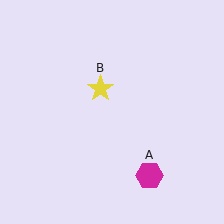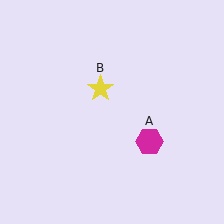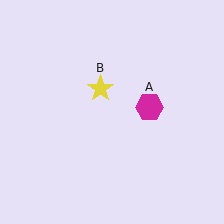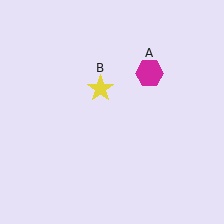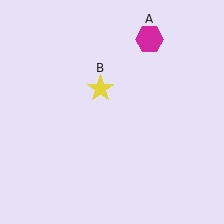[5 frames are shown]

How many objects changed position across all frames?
1 object changed position: magenta hexagon (object A).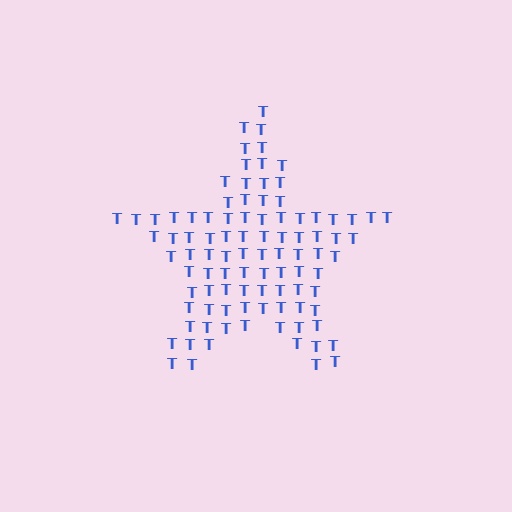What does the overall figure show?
The overall figure shows a star.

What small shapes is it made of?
It is made of small letter T's.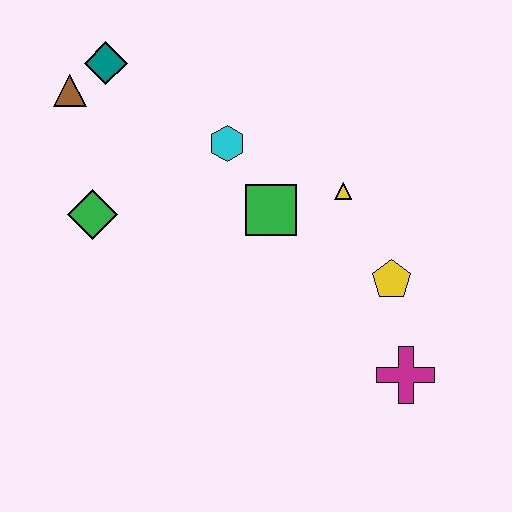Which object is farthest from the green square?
The brown triangle is farthest from the green square.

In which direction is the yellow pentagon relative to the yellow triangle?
The yellow pentagon is below the yellow triangle.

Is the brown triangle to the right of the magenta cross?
No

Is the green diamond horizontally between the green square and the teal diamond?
No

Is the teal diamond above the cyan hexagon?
Yes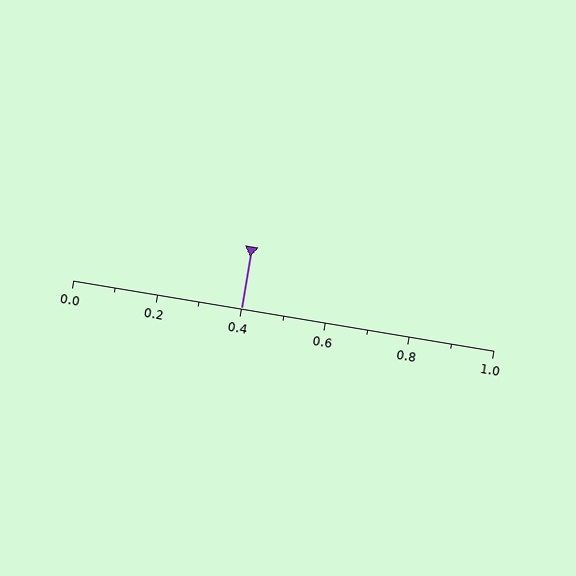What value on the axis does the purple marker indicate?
The marker indicates approximately 0.4.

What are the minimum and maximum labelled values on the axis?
The axis runs from 0.0 to 1.0.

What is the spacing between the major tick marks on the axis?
The major ticks are spaced 0.2 apart.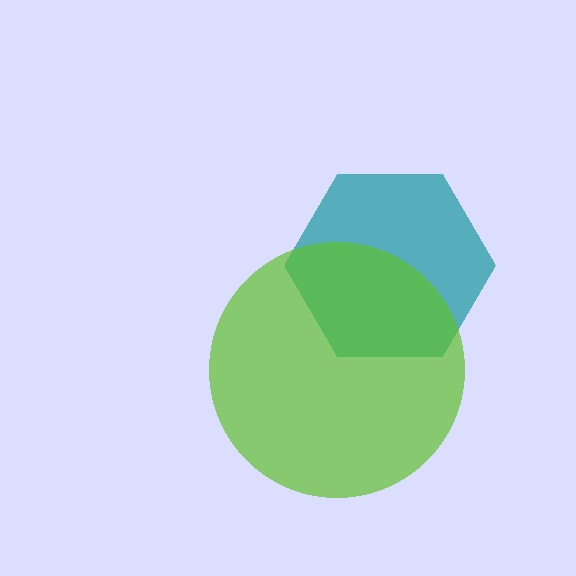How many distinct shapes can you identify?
There are 2 distinct shapes: a teal hexagon, a lime circle.